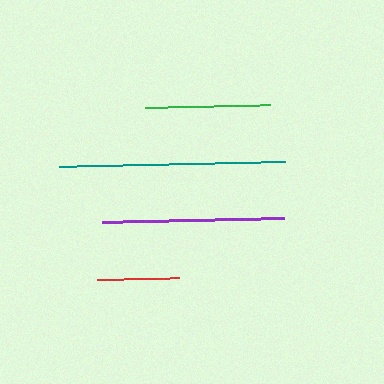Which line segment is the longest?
The teal line is the longest at approximately 226 pixels.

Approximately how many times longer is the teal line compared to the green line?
The teal line is approximately 1.8 times the length of the green line.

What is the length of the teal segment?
The teal segment is approximately 226 pixels long.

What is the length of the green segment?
The green segment is approximately 125 pixels long.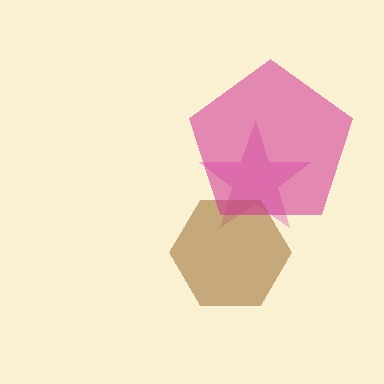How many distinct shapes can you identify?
There are 3 distinct shapes: a pink star, a brown hexagon, a magenta pentagon.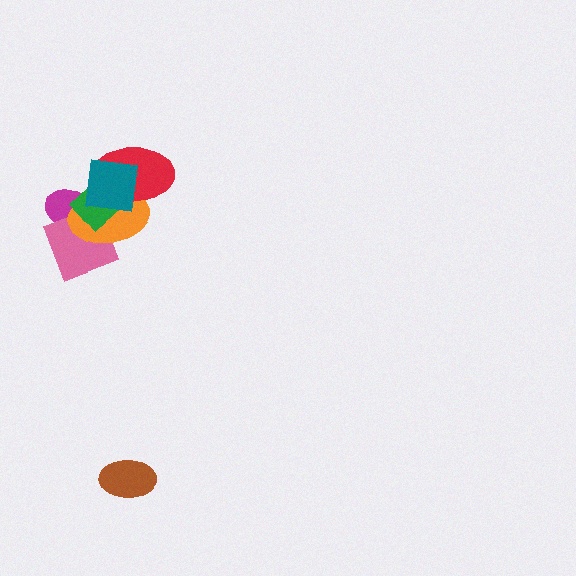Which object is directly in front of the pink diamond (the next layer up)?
The orange ellipse is directly in front of the pink diamond.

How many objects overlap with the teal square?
5 objects overlap with the teal square.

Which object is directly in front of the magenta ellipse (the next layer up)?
The pink diamond is directly in front of the magenta ellipse.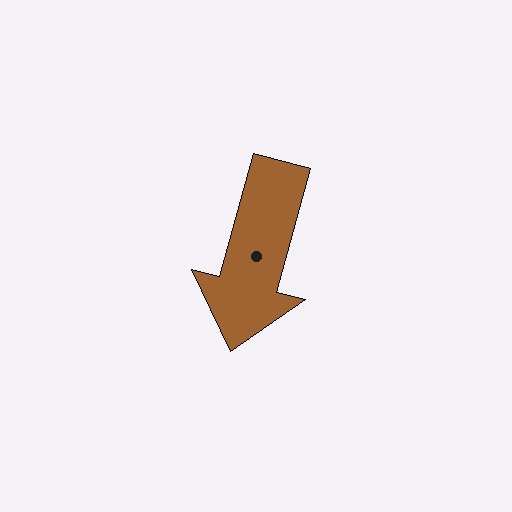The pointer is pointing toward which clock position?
Roughly 7 o'clock.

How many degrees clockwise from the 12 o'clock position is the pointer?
Approximately 195 degrees.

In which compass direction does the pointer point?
South.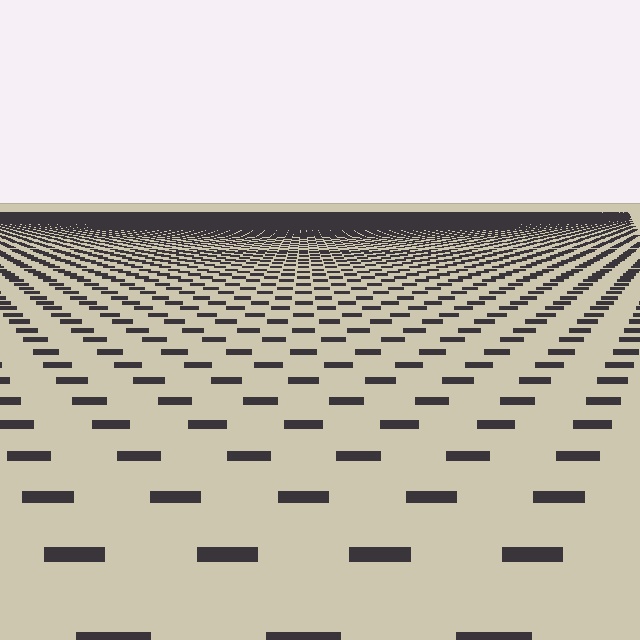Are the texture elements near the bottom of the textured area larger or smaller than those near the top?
Larger. Near the bottom, elements are closer to the viewer and appear at a bigger on-screen size.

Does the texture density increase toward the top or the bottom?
Density increases toward the top.